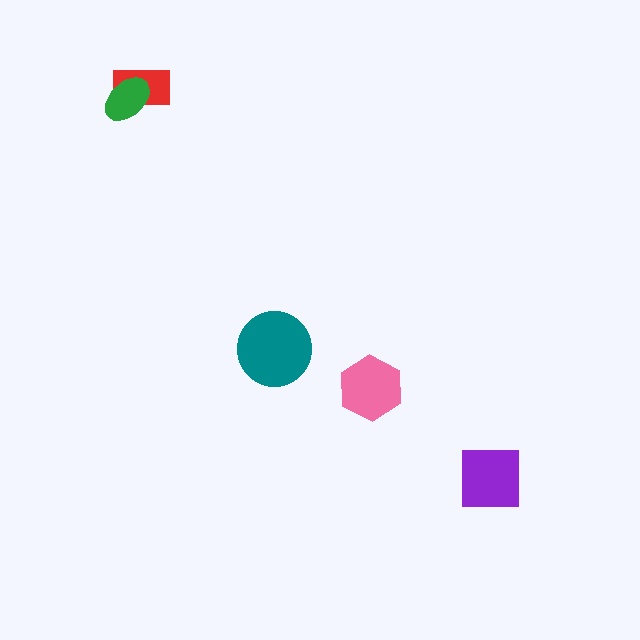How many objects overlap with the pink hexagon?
0 objects overlap with the pink hexagon.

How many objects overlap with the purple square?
0 objects overlap with the purple square.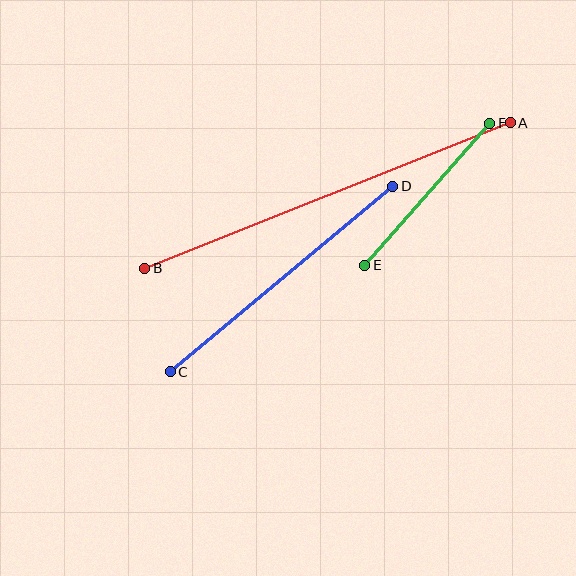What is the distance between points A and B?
The distance is approximately 393 pixels.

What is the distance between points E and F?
The distance is approximately 189 pixels.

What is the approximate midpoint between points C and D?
The midpoint is at approximately (281, 279) pixels.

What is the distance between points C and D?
The distance is approximately 289 pixels.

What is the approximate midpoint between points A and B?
The midpoint is at approximately (328, 196) pixels.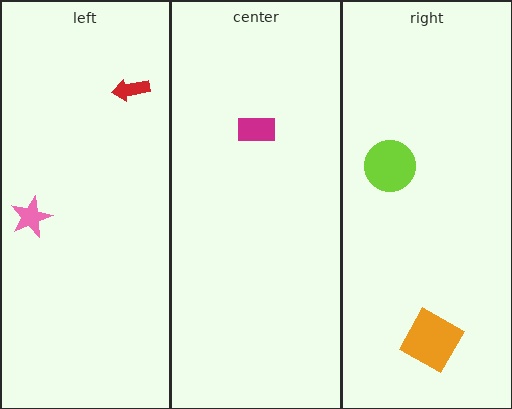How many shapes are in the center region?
1.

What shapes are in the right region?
The lime circle, the orange square.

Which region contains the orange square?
The right region.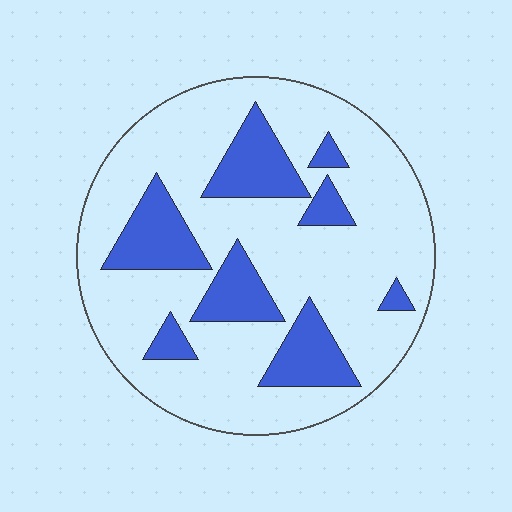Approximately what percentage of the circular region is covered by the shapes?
Approximately 25%.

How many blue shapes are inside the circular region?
8.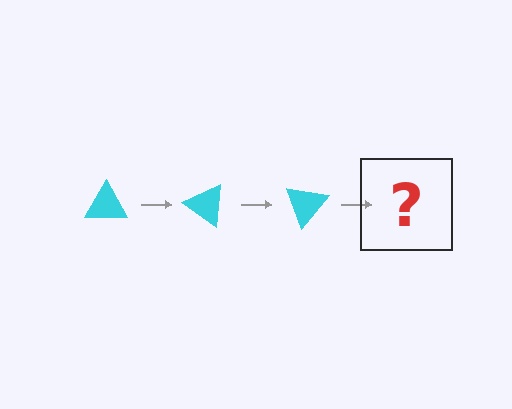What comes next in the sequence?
The next element should be a cyan triangle rotated 105 degrees.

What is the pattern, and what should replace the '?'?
The pattern is that the triangle rotates 35 degrees each step. The '?' should be a cyan triangle rotated 105 degrees.